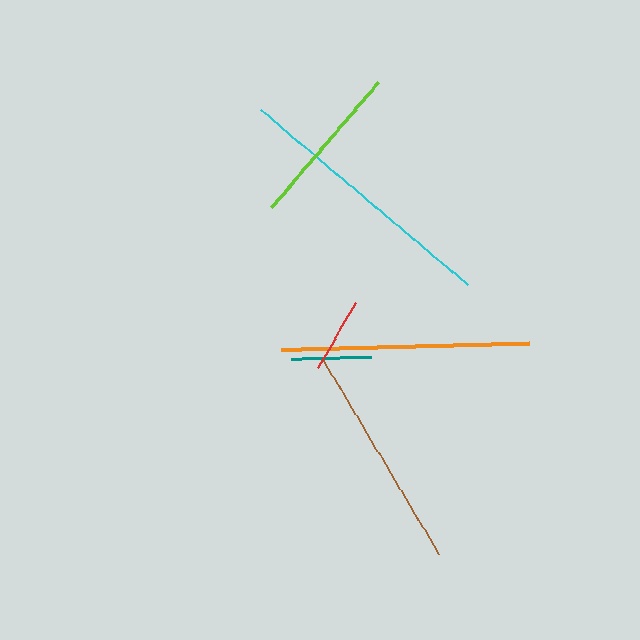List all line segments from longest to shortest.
From longest to shortest: cyan, orange, brown, lime, teal, red.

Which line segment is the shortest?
The red line is the shortest at approximately 76 pixels.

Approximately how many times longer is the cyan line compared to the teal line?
The cyan line is approximately 3.4 times the length of the teal line.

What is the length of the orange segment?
The orange segment is approximately 249 pixels long.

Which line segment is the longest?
The cyan line is the longest at approximately 271 pixels.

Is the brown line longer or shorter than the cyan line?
The cyan line is longer than the brown line.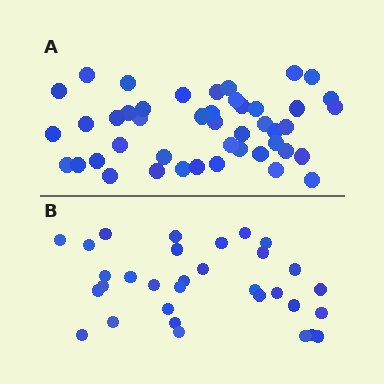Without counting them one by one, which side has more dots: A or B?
Region A (the top region) has more dots.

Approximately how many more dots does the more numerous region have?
Region A has approximately 15 more dots than region B.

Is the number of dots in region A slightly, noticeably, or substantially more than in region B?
Region A has noticeably more, but not dramatically so. The ratio is roughly 1.4 to 1.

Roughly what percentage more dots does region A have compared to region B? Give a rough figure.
About 40% more.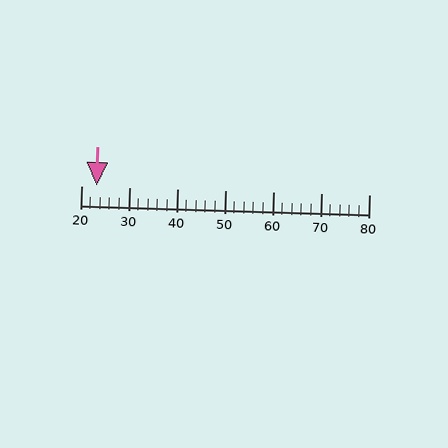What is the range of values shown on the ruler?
The ruler shows values from 20 to 80.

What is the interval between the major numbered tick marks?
The major tick marks are spaced 10 units apart.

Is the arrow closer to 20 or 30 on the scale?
The arrow is closer to 20.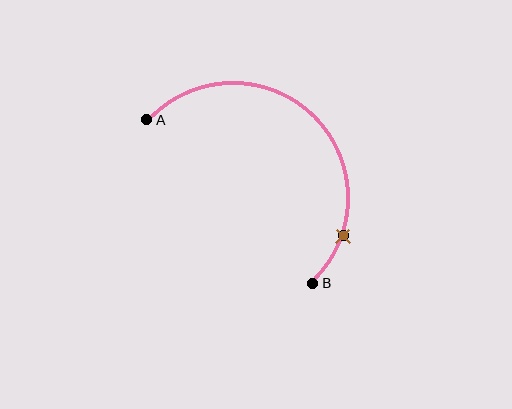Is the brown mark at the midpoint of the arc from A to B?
No. The brown mark lies on the arc but is closer to endpoint B. The arc midpoint would be at the point on the curve equidistant along the arc from both A and B.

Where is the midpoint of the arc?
The arc midpoint is the point on the curve farthest from the straight line joining A and B. It sits above and to the right of that line.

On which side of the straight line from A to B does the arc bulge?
The arc bulges above and to the right of the straight line connecting A and B.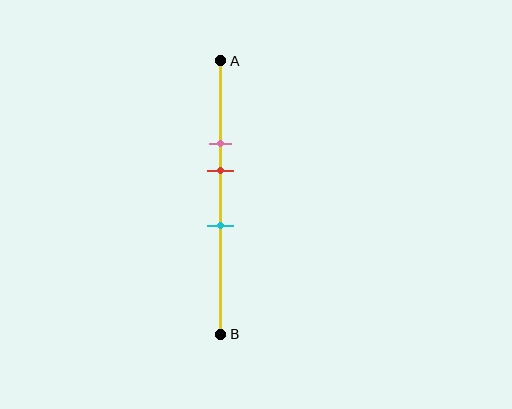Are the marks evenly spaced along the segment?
Yes, the marks are approximately evenly spaced.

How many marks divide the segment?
There are 3 marks dividing the segment.